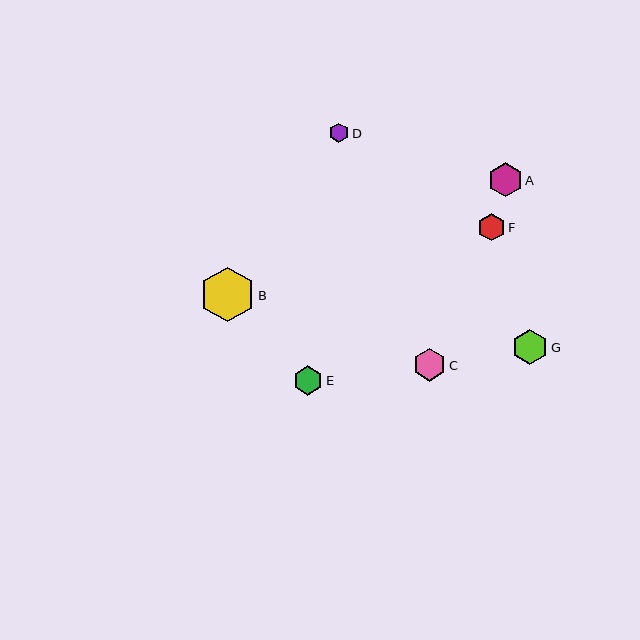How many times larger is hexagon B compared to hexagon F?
Hexagon B is approximately 2.0 times the size of hexagon F.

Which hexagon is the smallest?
Hexagon D is the smallest with a size of approximately 19 pixels.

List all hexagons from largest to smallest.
From largest to smallest: B, G, A, C, E, F, D.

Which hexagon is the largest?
Hexagon B is the largest with a size of approximately 55 pixels.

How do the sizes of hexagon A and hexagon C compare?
Hexagon A and hexagon C are approximately the same size.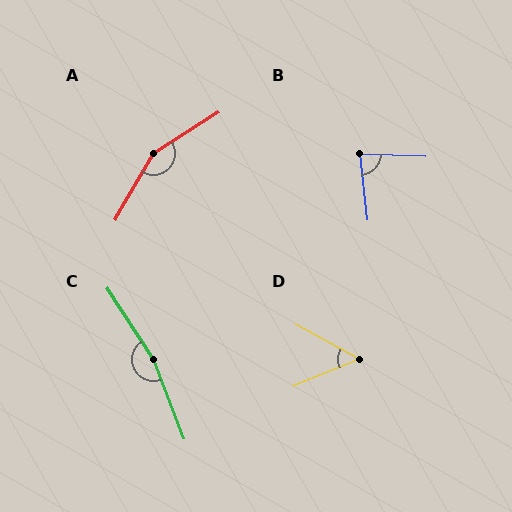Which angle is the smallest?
D, at approximately 51 degrees.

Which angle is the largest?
C, at approximately 168 degrees.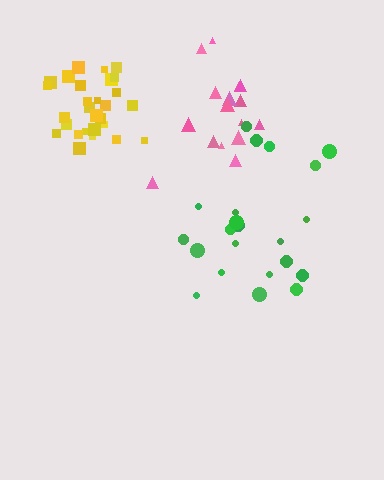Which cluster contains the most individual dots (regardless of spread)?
Yellow (28).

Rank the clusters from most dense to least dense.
yellow, pink, green.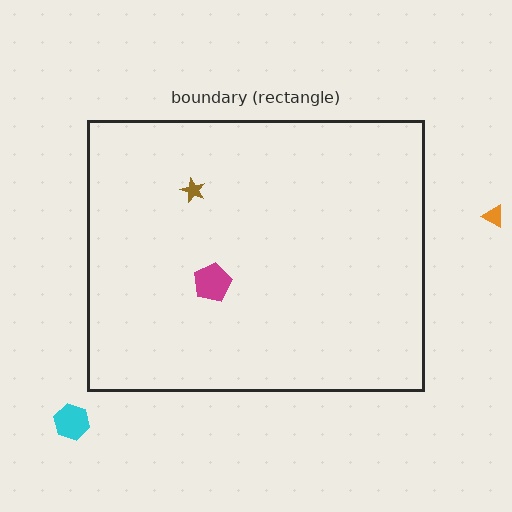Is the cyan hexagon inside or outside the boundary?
Outside.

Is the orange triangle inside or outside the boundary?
Outside.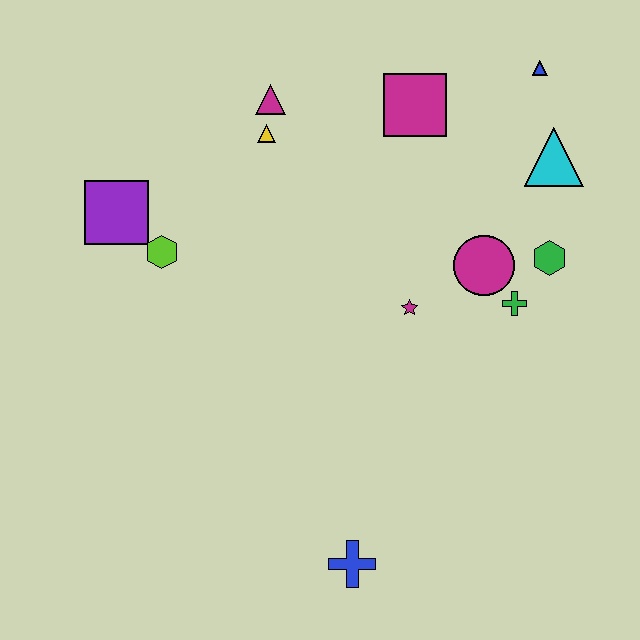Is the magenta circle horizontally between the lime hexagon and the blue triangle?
Yes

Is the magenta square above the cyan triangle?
Yes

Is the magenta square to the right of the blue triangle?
No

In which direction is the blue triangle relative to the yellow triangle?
The blue triangle is to the right of the yellow triangle.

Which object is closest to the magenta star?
The magenta circle is closest to the magenta star.